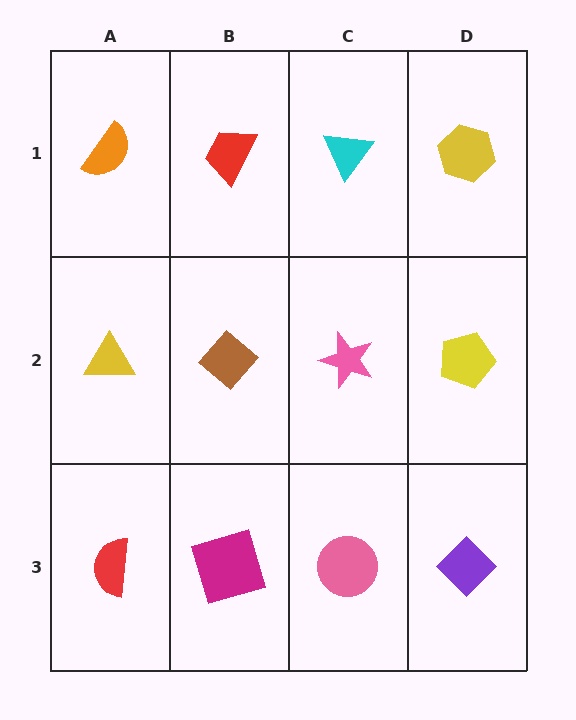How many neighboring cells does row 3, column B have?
3.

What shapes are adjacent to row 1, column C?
A pink star (row 2, column C), a red trapezoid (row 1, column B), a yellow hexagon (row 1, column D).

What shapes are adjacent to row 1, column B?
A brown diamond (row 2, column B), an orange semicircle (row 1, column A), a cyan triangle (row 1, column C).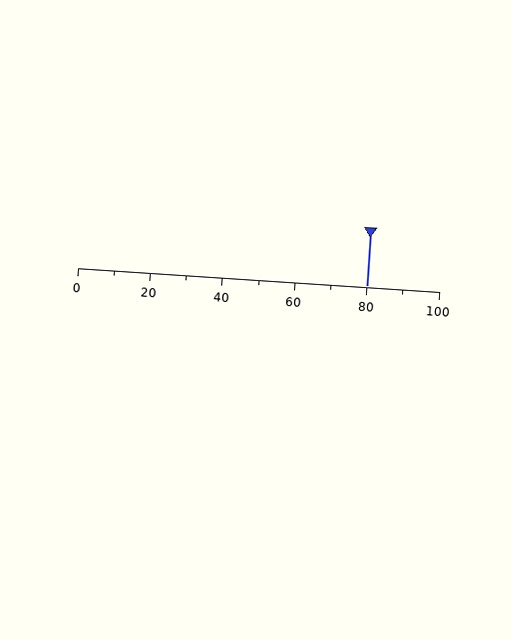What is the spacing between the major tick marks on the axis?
The major ticks are spaced 20 apart.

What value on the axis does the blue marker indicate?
The marker indicates approximately 80.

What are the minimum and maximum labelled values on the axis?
The axis runs from 0 to 100.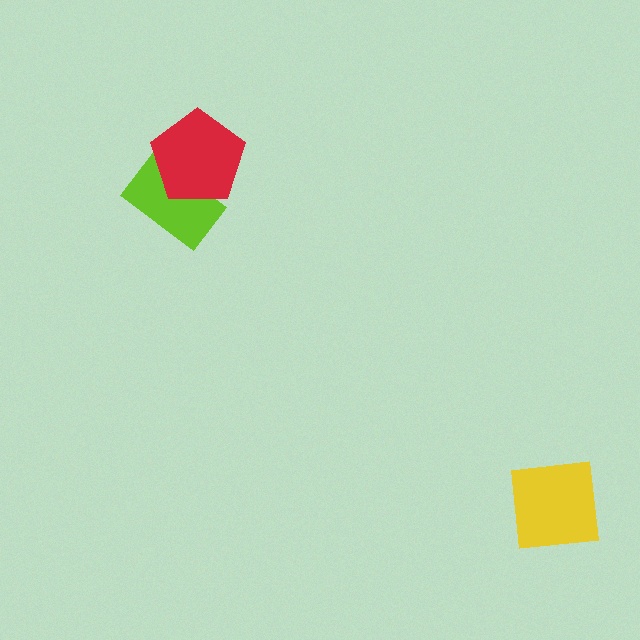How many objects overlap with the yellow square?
0 objects overlap with the yellow square.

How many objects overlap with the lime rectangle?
1 object overlaps with the lime rectangle.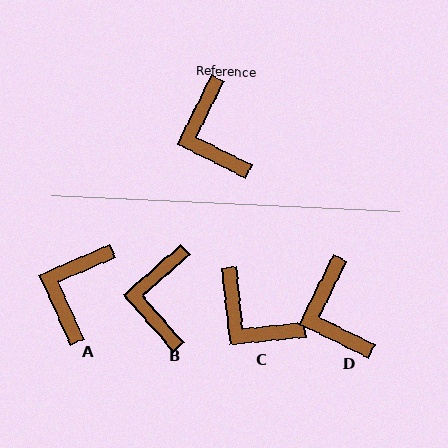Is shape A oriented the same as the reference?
No, it is off by about 40 degrees.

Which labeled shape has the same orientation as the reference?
D.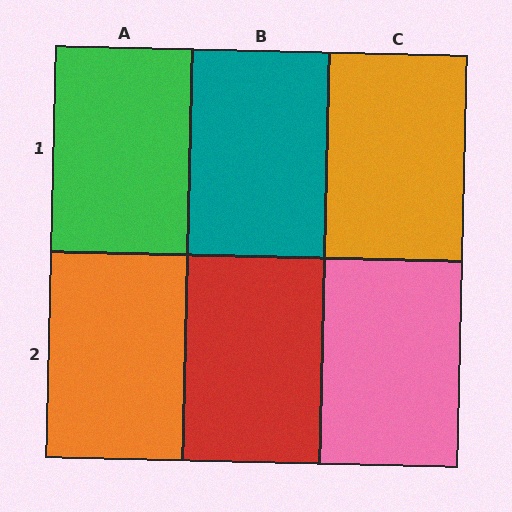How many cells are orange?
2 cells are orange.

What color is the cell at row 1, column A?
Green.